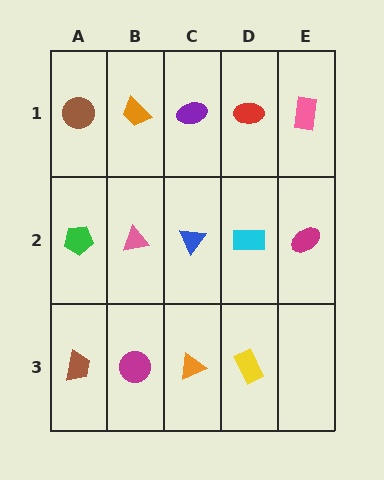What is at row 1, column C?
A purple ellipse.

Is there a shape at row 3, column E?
No, that cell is empty.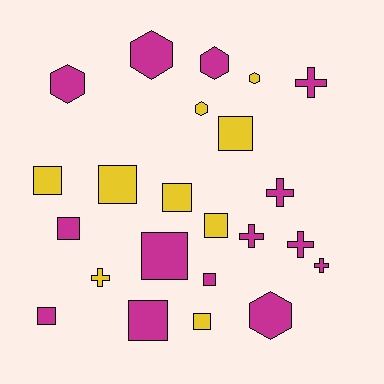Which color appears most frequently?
Magenta, with 14 objects.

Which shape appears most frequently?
Square, with 11 objects.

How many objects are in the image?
There are 23 objects.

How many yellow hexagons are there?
There are 2 yellow hexagons.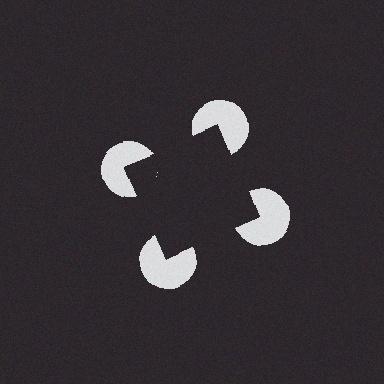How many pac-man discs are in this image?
There are 4 — one at each vertex of the illusory square.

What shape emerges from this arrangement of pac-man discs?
An illusory square — its edges are inferred from the aligned wedge cuts in the pac-man discs, not physically drawn.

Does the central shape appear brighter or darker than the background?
It typically appears slightly darker than the background, even though no actual brightness change is drawn.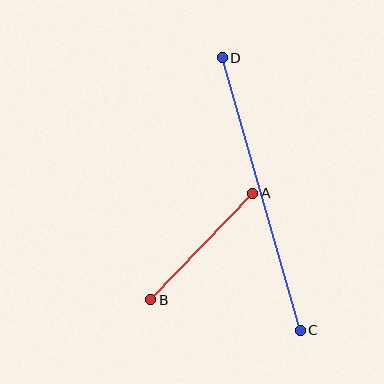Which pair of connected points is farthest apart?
Points C and D are farthest apart.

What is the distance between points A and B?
The distance is approximately 148 pixels.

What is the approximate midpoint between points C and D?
The midpoint is at approximately (261, 194) pixels.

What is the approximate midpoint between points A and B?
The midpoint is at approximately (202, 247) pixels.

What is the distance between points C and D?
The distance is approximately 283 pixels.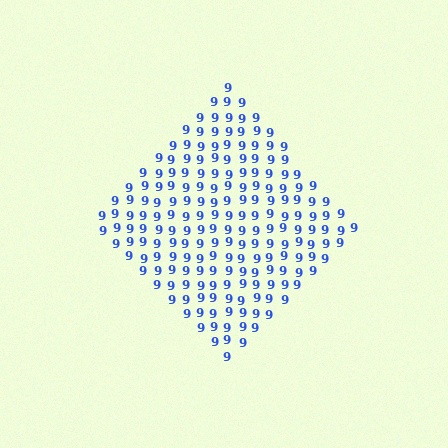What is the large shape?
The large shape is a diamond.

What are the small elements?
The small elements are digit 9's.